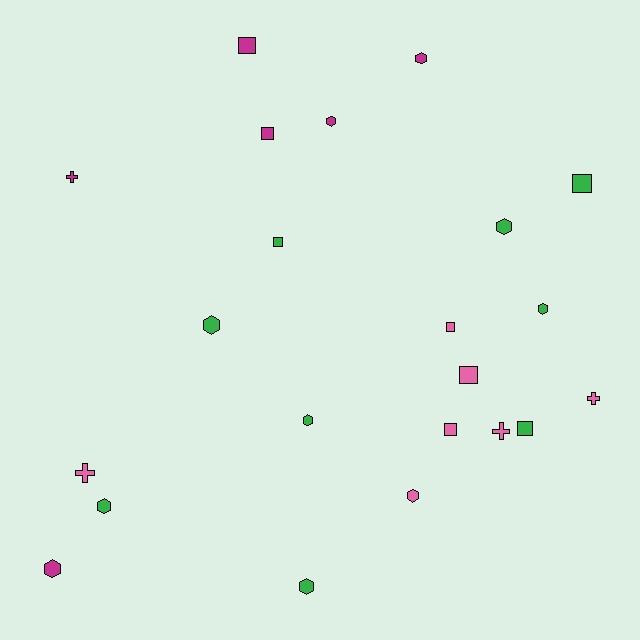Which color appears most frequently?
Green, with 9 objects.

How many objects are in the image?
There are 22 objects.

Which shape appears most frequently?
Hexagon, with 10 objects.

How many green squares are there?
There are 3 green squares.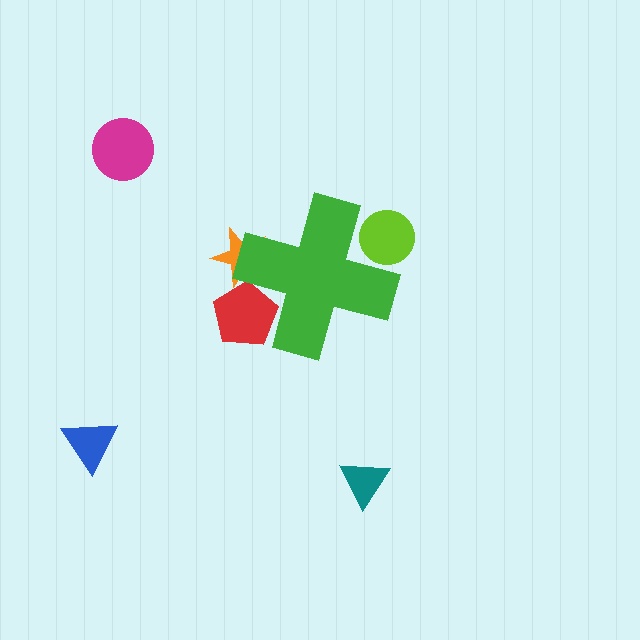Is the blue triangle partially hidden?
No, the blue triangle is fully visible.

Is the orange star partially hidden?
Yes, the orange star is partially hidden behind the green cross.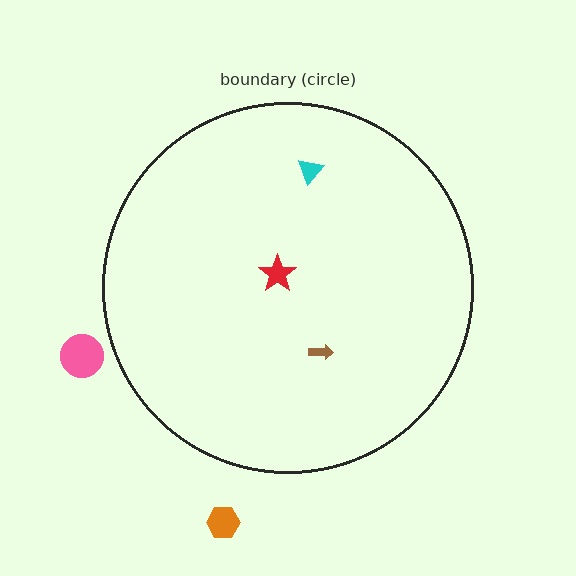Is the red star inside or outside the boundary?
Inside.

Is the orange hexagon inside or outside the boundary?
Outside.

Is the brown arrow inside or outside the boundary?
Inside.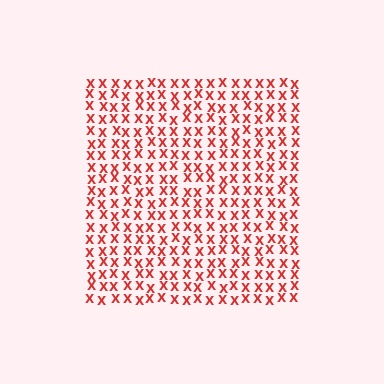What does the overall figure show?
The overall figure shows a square.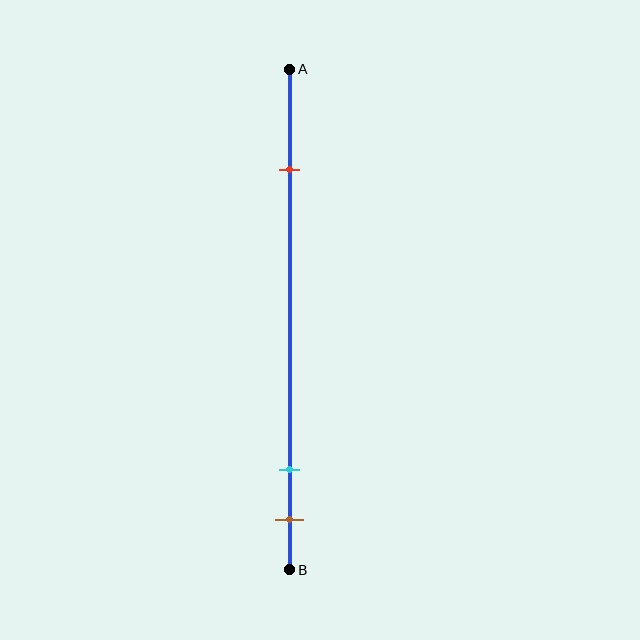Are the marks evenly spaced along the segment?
No, the marks are not evenly spaced.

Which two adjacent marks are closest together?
The cyan and brown marks are the closest adjacent pair.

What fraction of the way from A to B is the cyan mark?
The cyan mark is approximately 80% (0.8) of the way from A to B.